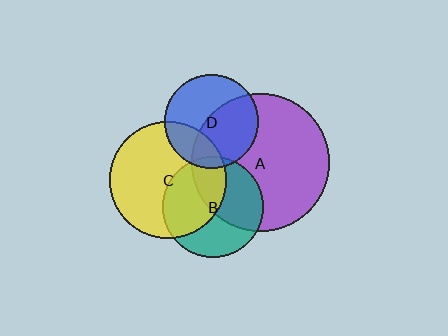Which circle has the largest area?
Circle A (purple).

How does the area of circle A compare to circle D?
Approximately 2.2 times.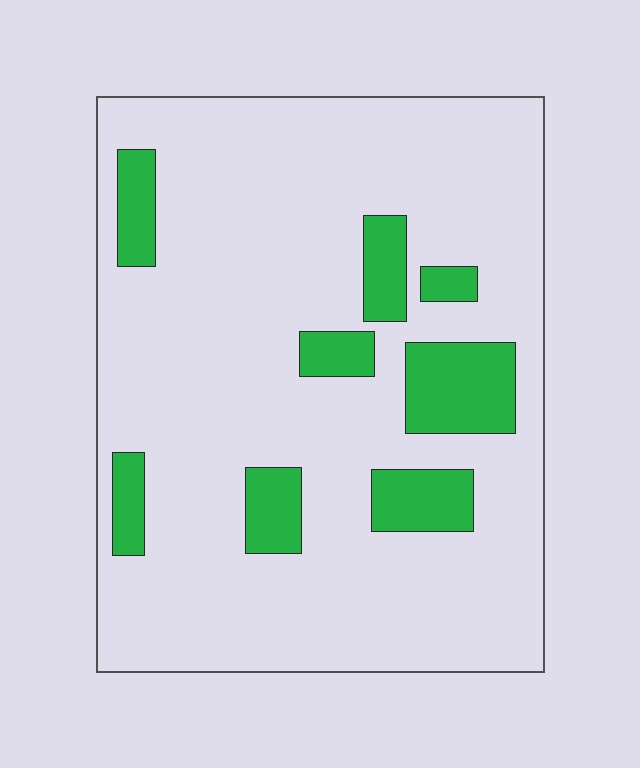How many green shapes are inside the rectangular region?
8.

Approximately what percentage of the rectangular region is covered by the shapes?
Approximately 15%.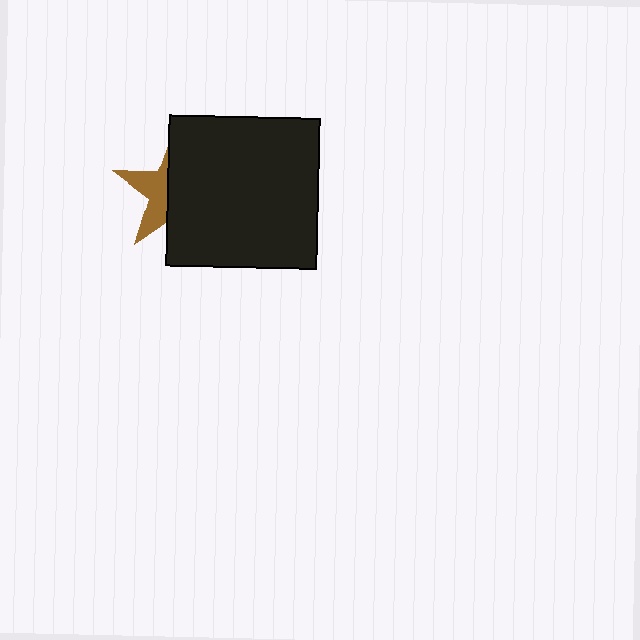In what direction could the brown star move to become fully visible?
The brown star could move left. That would shift it out from behind the black square entirely.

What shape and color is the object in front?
The object in front is a black square.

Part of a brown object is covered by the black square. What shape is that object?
It is a star.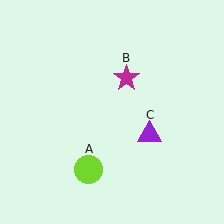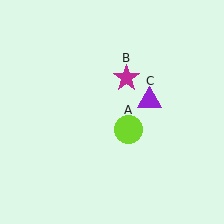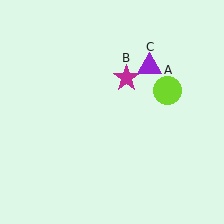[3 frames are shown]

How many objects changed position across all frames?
2 objects changed position: lime circle (object A), purple triangle (object C).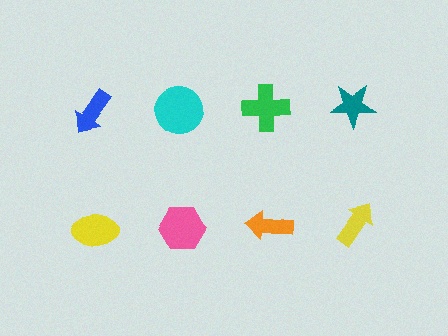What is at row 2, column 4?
A yellow arrow.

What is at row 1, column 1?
A blue arrow.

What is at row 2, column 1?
A yellow ellipse.